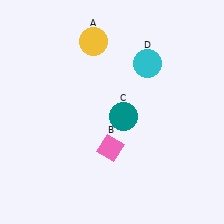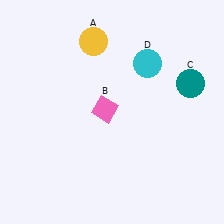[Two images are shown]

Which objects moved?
The objects that moved are: the pink diamond (B), the teal circle (C).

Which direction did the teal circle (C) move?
The teal circle (C) moved right.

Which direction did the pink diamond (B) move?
The pink diamond (B) moved up.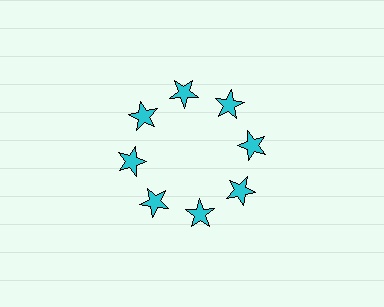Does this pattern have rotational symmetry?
Yes, this pattern has 8-fold rotational symmetry. It looks the same after rotating 45 degrees around the center.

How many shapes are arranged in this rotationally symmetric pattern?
There are 8 shapes, arranged in 8 groups of 1.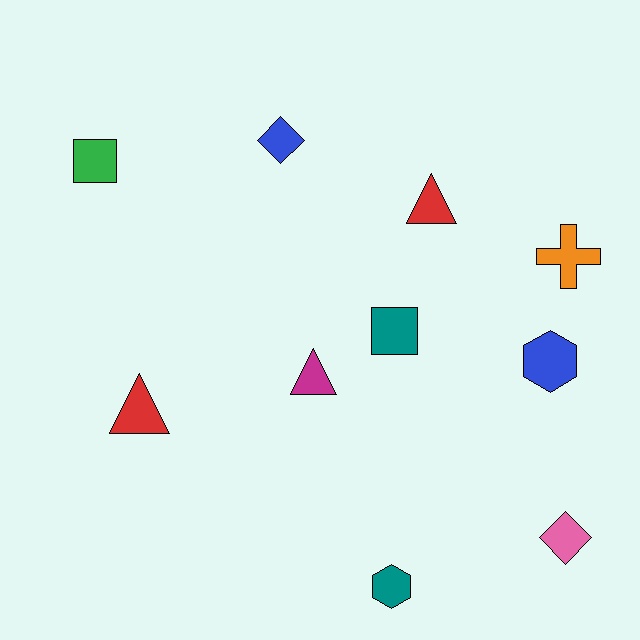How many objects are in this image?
There are 10 objects.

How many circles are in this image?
There are no circles.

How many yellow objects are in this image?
There are no yellow objects.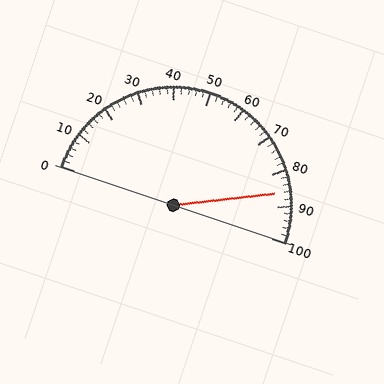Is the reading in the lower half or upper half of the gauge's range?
The reading is in the upper half of the range (0 to 100).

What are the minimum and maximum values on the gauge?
The gauge ranges from 0 to 100.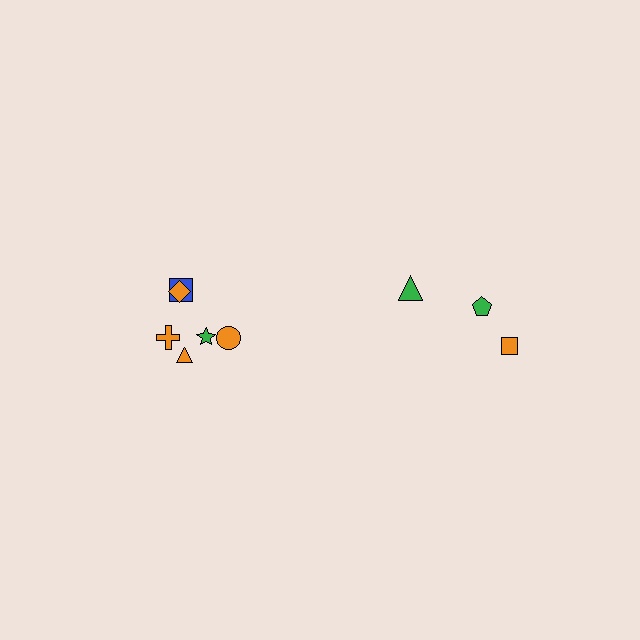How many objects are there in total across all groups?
There are 9 objects.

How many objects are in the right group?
There are 3 objects.